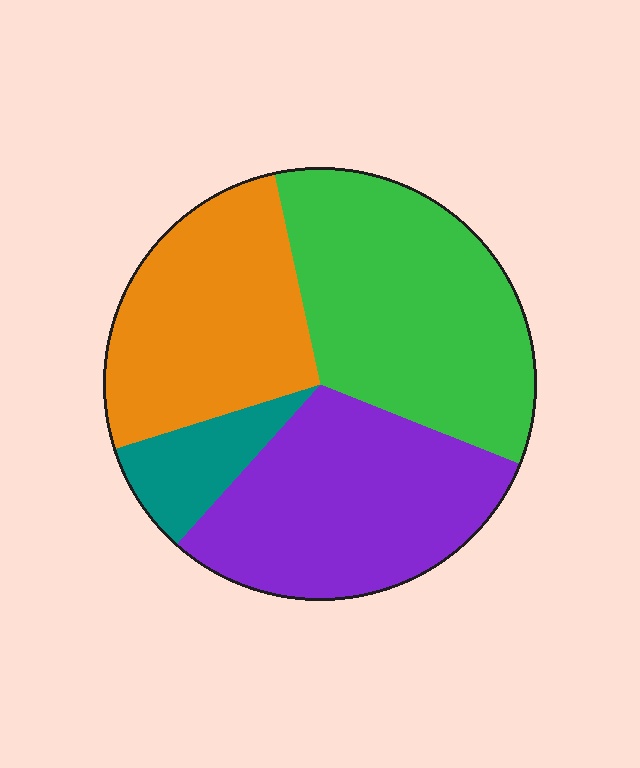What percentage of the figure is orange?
Orange covers about 25% of the figure.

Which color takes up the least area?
Teal, at roughly 10%.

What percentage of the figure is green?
Green takes up about one third (1/3) of the figure.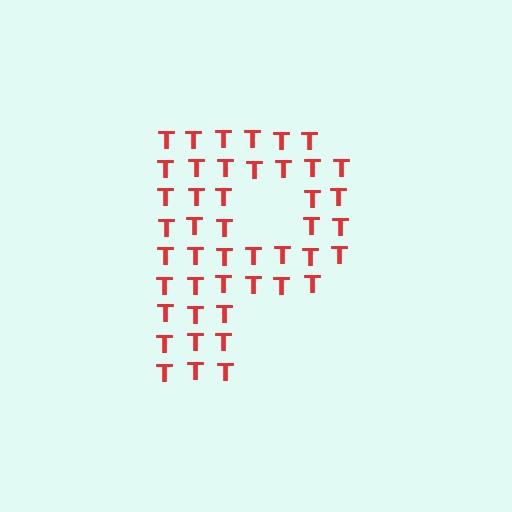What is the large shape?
The large shape is the letter P.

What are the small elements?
The small elements are letter T's.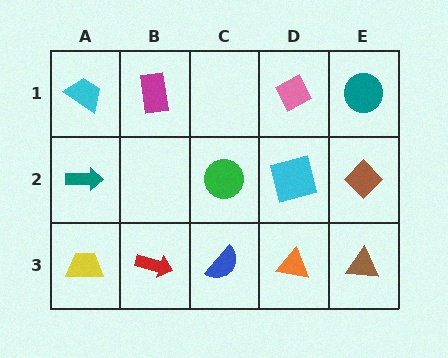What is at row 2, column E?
A brown diamond.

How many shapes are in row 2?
4 shapes.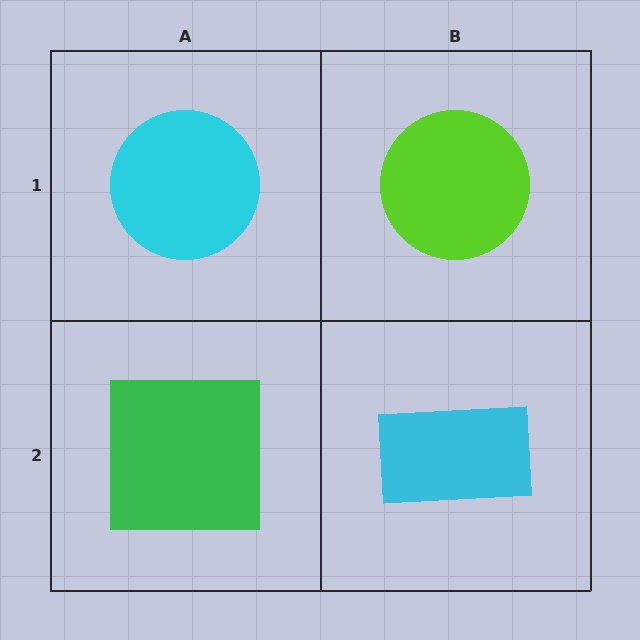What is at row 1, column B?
A lime circle.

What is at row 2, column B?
A cyan rectangle.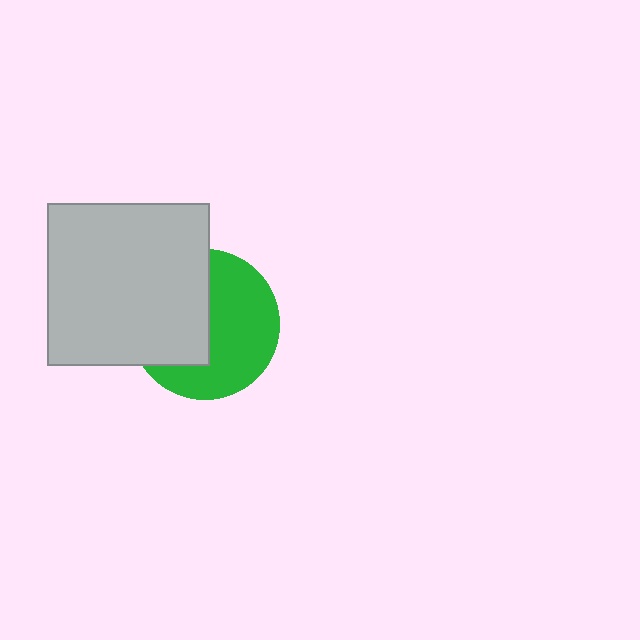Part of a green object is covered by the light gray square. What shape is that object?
It is a circle.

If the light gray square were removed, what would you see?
You would see the complete green circle.